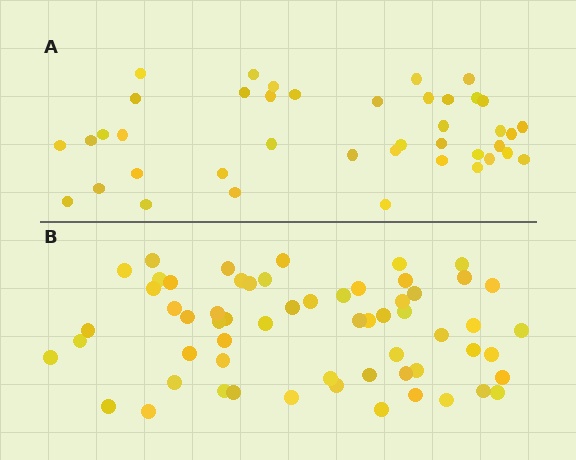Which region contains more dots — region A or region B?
Region B (the bottom region) has more dots.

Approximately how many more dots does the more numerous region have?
Region B has approximately 20 more dots than region A.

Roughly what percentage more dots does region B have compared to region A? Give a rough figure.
About 45% more.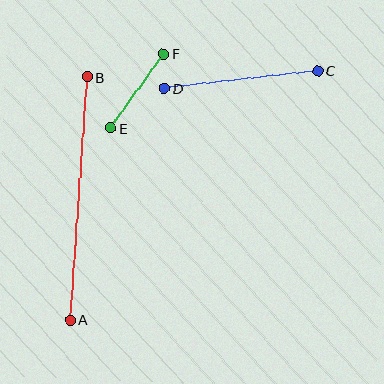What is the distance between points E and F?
The distance is approximately 91 pixels.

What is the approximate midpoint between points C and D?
The midpoint is at approximately (241, 80) pixels.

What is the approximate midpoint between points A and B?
The midpoint is at approximately (79, 198) pixels.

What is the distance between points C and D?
The distance is approximately 154 pixels.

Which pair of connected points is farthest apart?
Points A and B are farthest apart.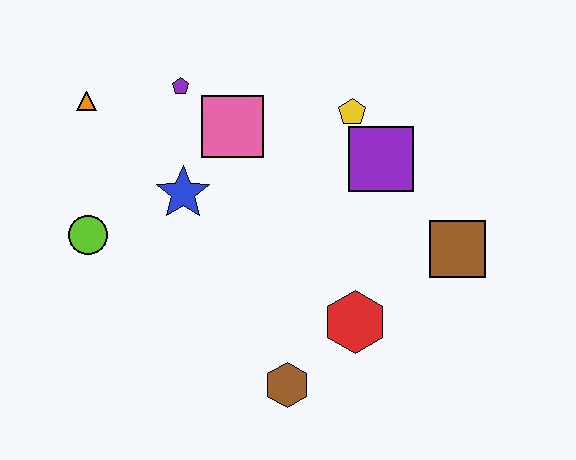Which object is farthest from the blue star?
The brown square is farthest from the blue star.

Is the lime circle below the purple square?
Yes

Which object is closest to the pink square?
The purple pentagon is closest to the pink square.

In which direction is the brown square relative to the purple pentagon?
The brown square is to the right of the purple pentagon.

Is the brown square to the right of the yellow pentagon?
Yes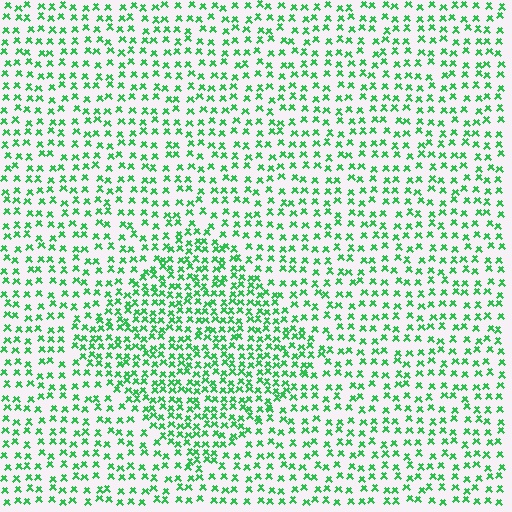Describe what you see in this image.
The image contains small green elements arranged at two different densities. A diamond-shaped region is visible where the elements are more densely packed than the surrounding area.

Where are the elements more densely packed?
The elements are more densely packed inside the diamond boundary.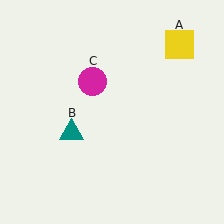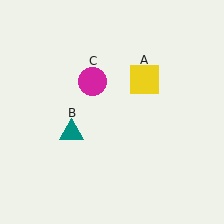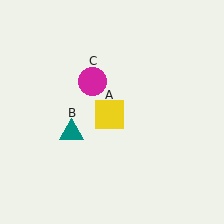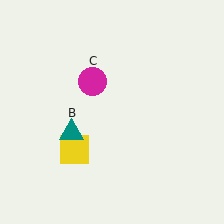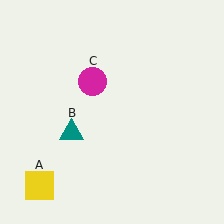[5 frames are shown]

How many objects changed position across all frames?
1 object changed position: yellow square (object A).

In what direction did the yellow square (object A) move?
The yellow square (object A) moved down and to the left.